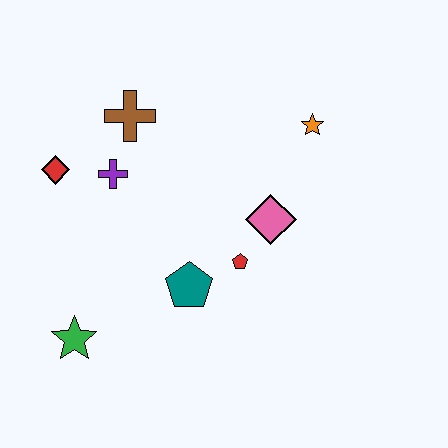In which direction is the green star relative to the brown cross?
The green star is below the brown cross.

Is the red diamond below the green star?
No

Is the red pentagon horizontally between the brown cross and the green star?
No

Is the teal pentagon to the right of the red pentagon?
No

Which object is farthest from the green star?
The orange star is farthest from the green star.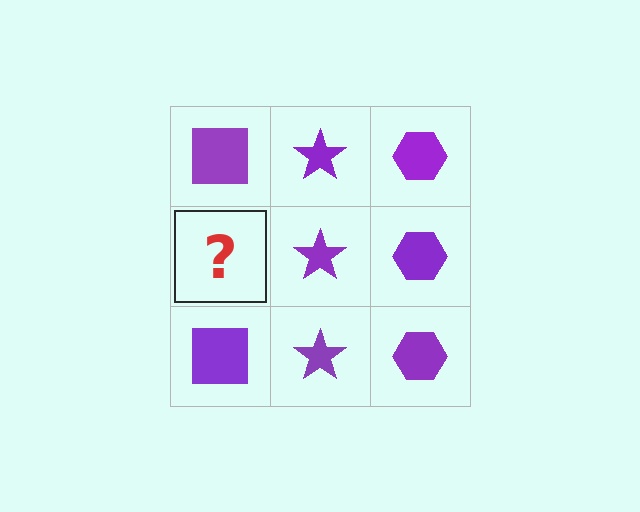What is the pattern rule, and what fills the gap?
The rule is that each column has a consistent shape. The gap should be filled with a purple square.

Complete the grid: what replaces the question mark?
The question mark should be replaced with a purple square.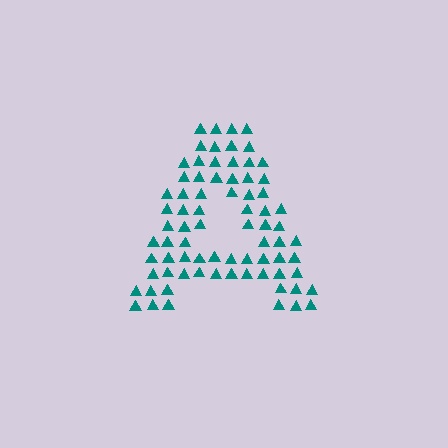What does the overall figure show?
The overall figure shows the letter A.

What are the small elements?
The small elements are triangles.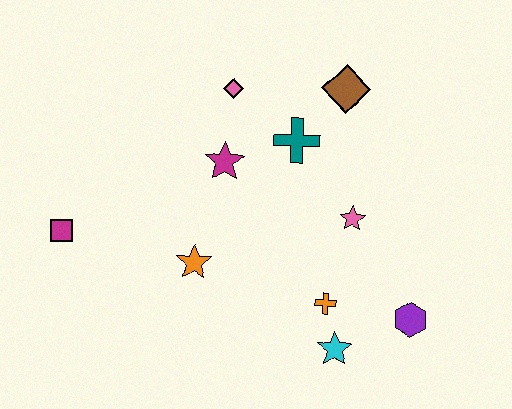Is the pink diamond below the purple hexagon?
No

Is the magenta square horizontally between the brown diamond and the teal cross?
No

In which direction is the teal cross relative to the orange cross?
The teal cross is above the orange cross.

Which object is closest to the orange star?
The magenta star is closest to the orange star.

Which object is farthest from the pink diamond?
The purple hexagon is farthest from the pink diamond.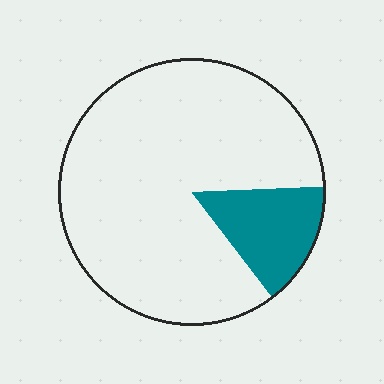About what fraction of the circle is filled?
About one sixth (1/6).